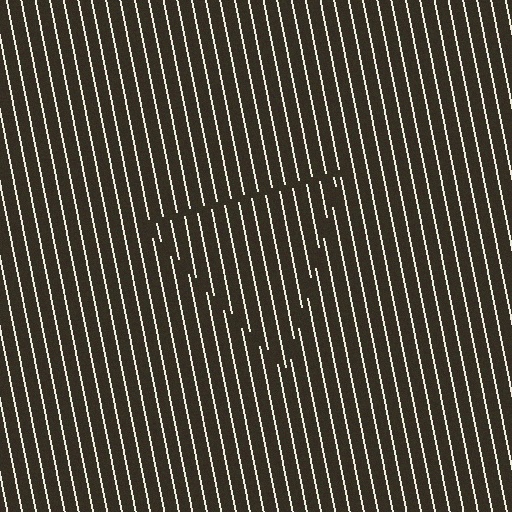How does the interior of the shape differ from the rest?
The interior of the shape contains the same grating, shifted by half a period — the contour is defined by the phase discontinuity where line-ends from the inner and outer gratings abut.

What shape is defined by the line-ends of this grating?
An illusory triangle. The interior of the shape contains the same grating, shifted by half a period — the contour is defined by the phase discontinuity where line-ends from the inner and outer gratings abut.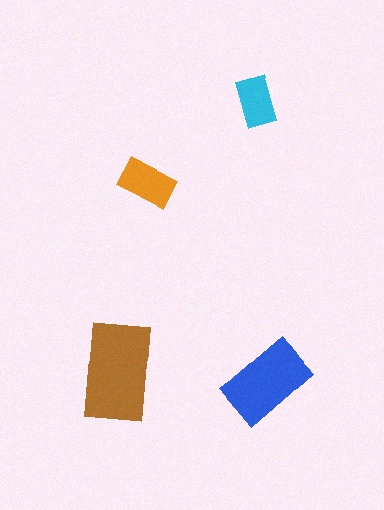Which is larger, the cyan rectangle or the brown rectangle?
The brown one.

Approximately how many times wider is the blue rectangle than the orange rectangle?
About 1.5 times wider.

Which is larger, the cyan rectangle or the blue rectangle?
The blue one.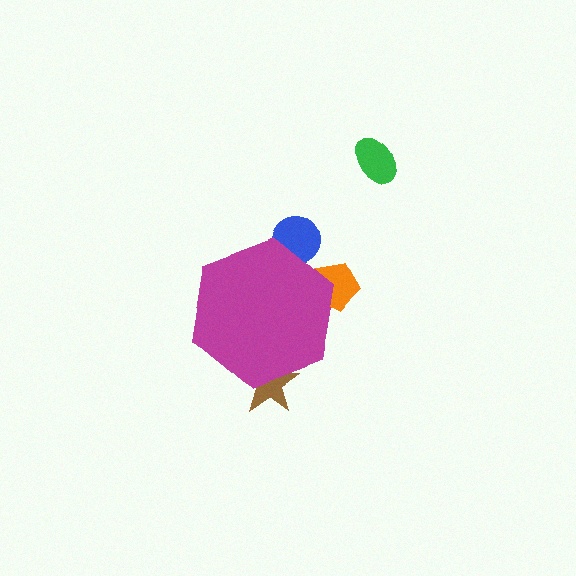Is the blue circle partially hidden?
Yes, the blue circle is partially hidden behind the magenta hexagon.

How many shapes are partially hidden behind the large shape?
3 shapes are partially hidden.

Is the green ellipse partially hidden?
No, the green ellipse is fully visible.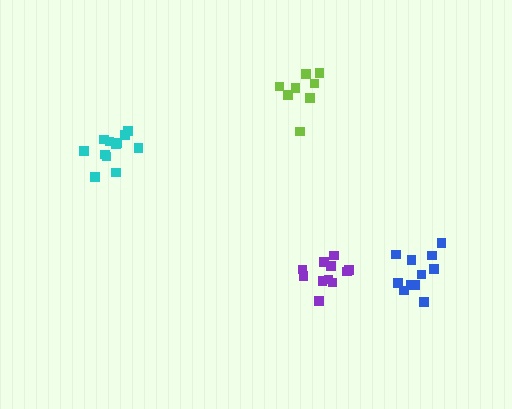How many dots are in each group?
Group 1: 12 dots, Group 2: 11 dots, Group 3: 11 dots, Group 4: 8 dots (42 total).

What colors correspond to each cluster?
The clusters are colored: cyan, blue, purple, lime.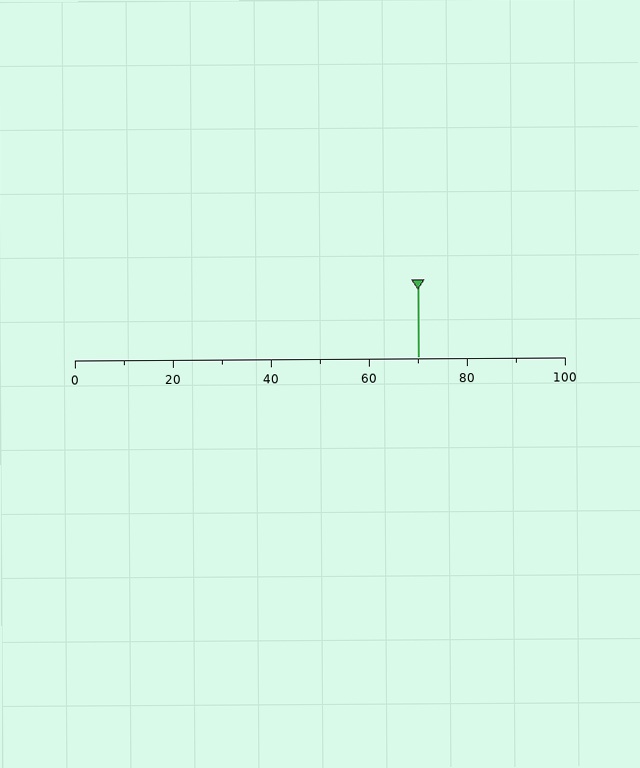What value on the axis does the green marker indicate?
The marker indicates approximately 70.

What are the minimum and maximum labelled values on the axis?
The axis runs from 0 to 100.